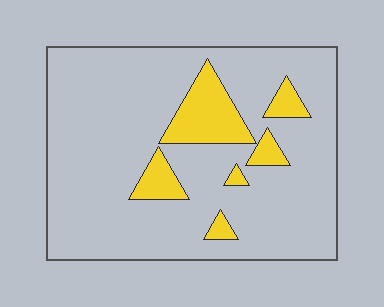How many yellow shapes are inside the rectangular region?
6.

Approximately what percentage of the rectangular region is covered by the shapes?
Approximately 15%.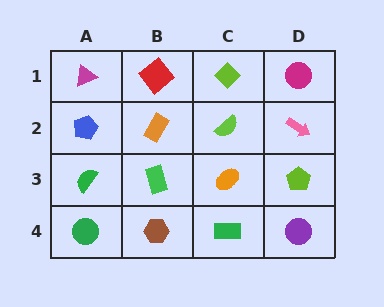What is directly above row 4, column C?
An orange ellipse.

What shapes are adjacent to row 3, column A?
A blue pentagon (row 2, column A), a green circle (row 4, column A), a green rectangle (row 3, column B).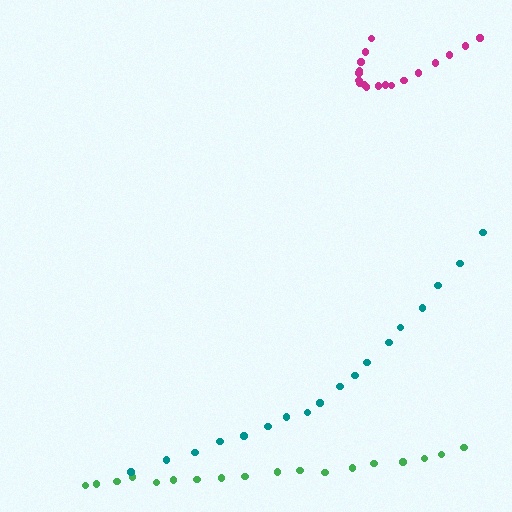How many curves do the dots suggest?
There are 3 distinct paths.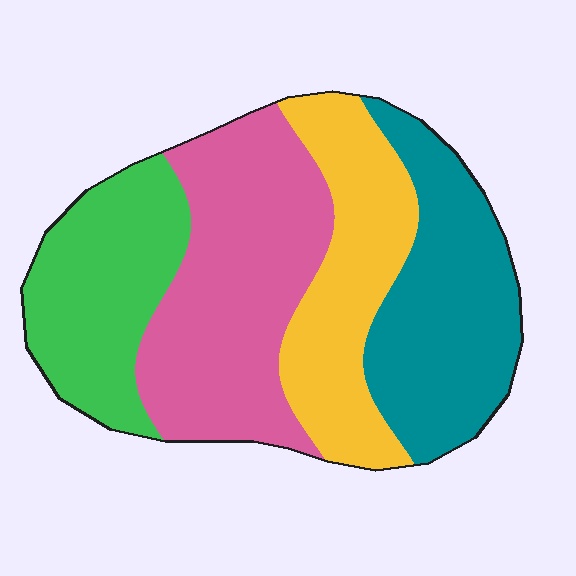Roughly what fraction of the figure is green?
Green takes up about one fifth (1/5) of the figure.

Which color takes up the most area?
Pink, at roughly 30%.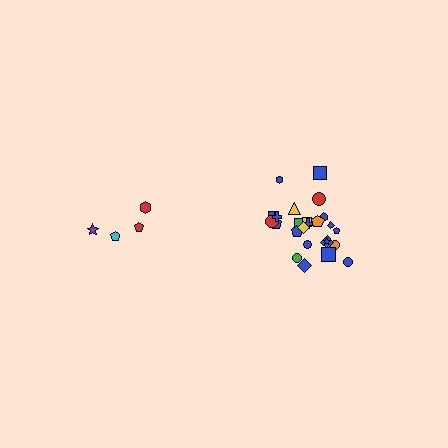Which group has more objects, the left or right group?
The right group.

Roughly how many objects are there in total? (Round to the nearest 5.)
Roughly 30 objects in total.